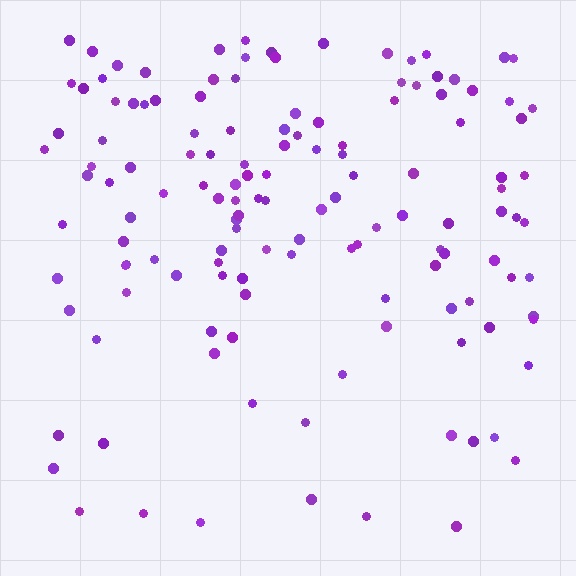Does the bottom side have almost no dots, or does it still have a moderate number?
Still a moderate number, just noticeably fewer than the top.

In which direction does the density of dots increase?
From bottom to top, with the top side densest.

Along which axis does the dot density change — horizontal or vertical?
Vertical.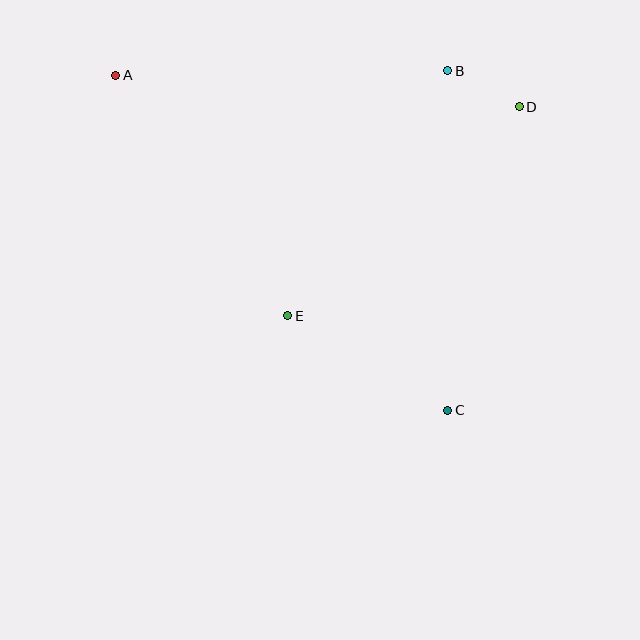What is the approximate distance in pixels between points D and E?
The distance between D and E is approximately 312 pixels.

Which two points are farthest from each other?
Points A and C are farthest from each other.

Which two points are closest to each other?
Points B and D are closest to each other.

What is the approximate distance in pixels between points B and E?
The distance between B and E is approximately 292 pixels.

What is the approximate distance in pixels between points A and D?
The distance between A and D is approximately 405 pixels.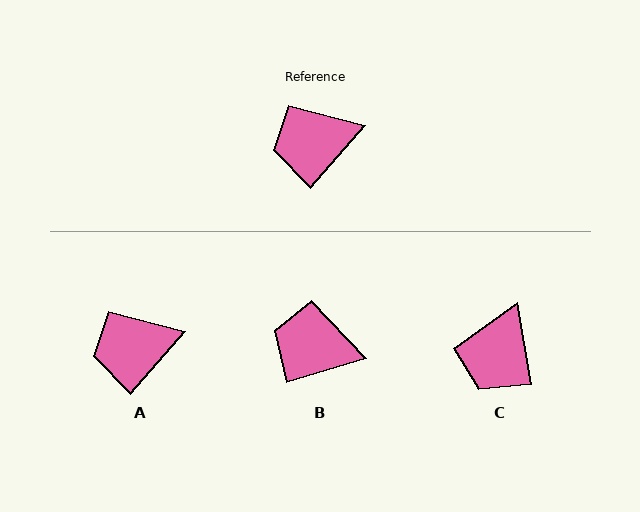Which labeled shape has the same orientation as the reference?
A.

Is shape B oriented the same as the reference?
No, it is off by about 32 degrees.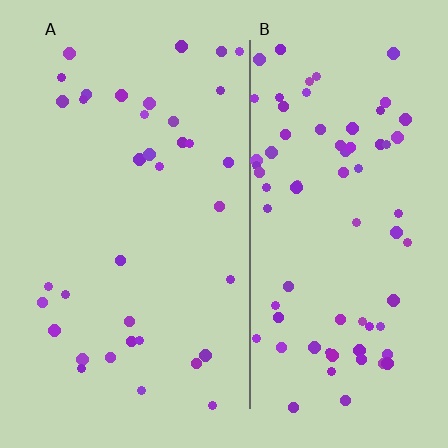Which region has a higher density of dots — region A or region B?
B (the right).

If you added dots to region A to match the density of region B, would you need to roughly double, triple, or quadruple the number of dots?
Approximately double.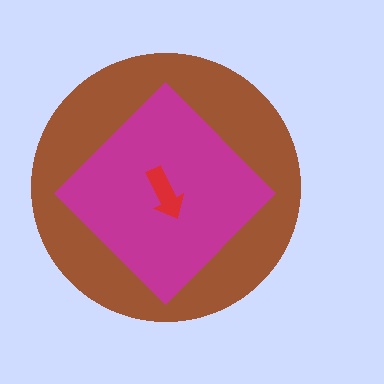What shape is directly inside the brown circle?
The magenta diamond.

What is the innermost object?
The red arrow.